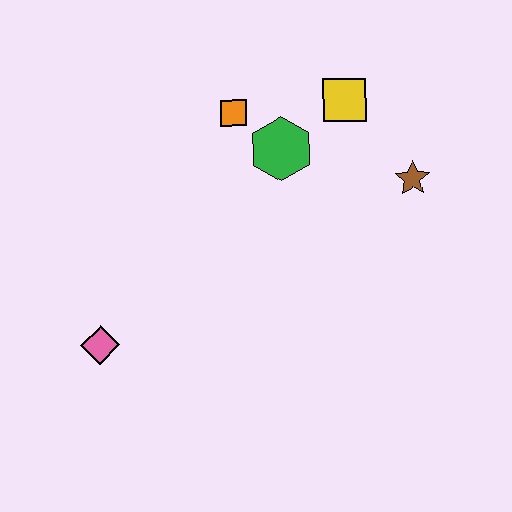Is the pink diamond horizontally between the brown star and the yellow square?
No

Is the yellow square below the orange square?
No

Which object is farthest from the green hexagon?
The pink diamond is farthest from the green hexagon.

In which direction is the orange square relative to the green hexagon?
The orange square is to the left of the green hexagon.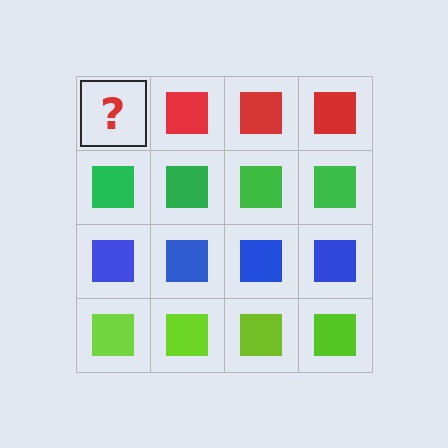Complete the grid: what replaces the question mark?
The question mark should be replaced with a red square.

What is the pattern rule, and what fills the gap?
The rule is that each row has a consistent color. The gap should be filled with a red square.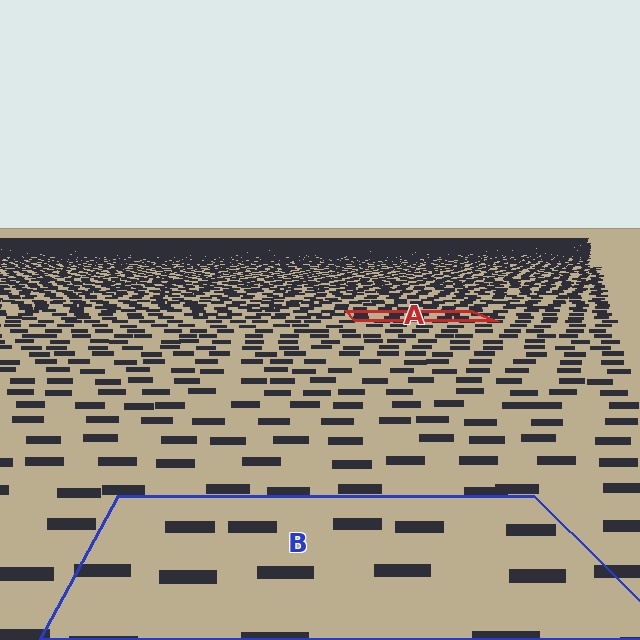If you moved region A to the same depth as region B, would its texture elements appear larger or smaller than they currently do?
They would appear larger. At a closer depth, the same texture elements are projected at a bigger on-screen size.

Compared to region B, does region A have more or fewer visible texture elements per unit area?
Region A has more texture elements per unit area — they are packed more densely because it is farther away.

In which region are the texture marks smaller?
The texture marks are smaller in region A, because it is farther away.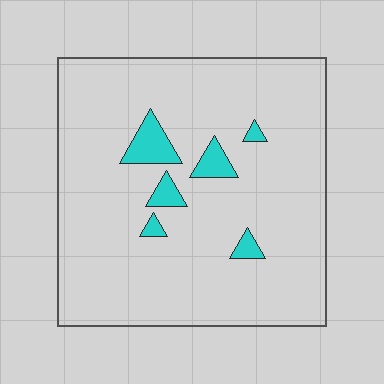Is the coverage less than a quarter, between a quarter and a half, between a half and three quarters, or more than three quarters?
Less than a quarter.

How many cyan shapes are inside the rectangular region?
6.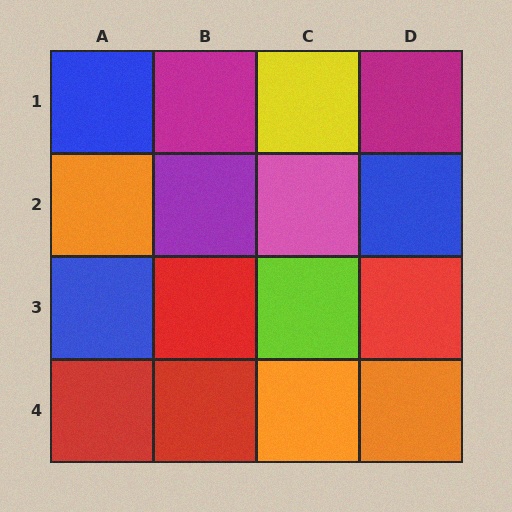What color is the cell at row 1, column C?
Yellow.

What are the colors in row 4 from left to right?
Red, red, orange, orange.